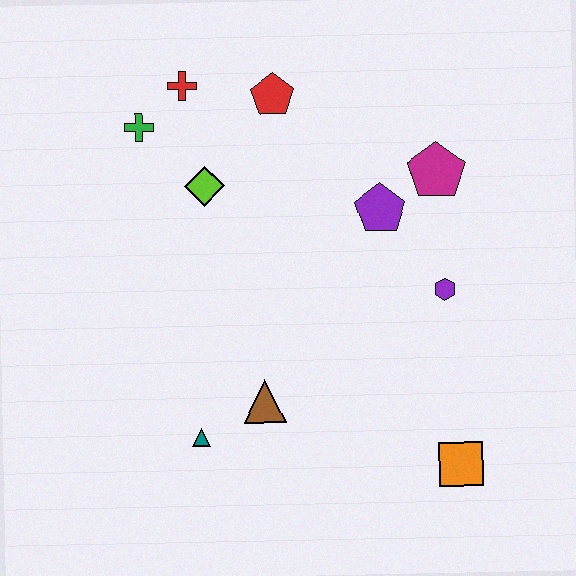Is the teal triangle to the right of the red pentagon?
No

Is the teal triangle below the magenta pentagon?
Yes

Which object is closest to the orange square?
The purple hexagon is closest to the orange square.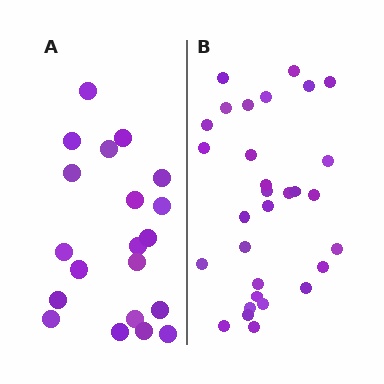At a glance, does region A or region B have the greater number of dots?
Region B (the right region) has more dots.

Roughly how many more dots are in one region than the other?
Region B has roughly 10 or so more dots than region A.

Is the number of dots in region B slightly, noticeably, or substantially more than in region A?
Region B has substantially more. The ratio is roughly 1.5 to 1.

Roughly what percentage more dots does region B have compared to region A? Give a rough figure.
About 50% more.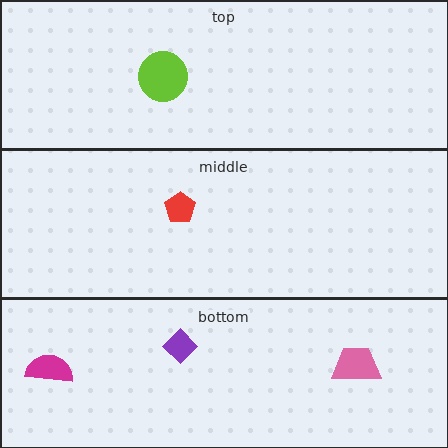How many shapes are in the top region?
1.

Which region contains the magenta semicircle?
The bottom region.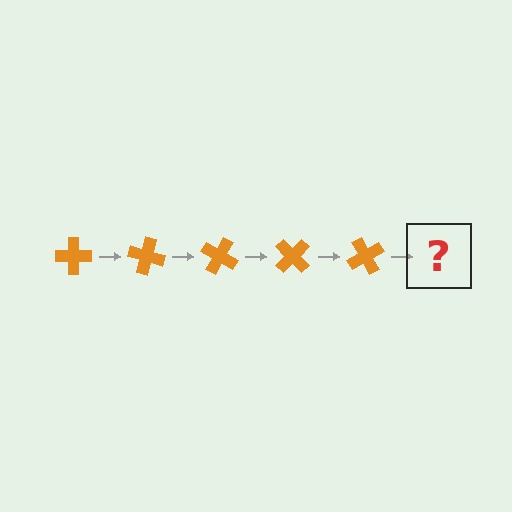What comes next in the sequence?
The next element should be an orange cross rotated 75 degrees.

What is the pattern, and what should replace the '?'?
The pattern is that the cross rotates 15 degrees each step. The '?' should be an orange cross rotated 75 degrees.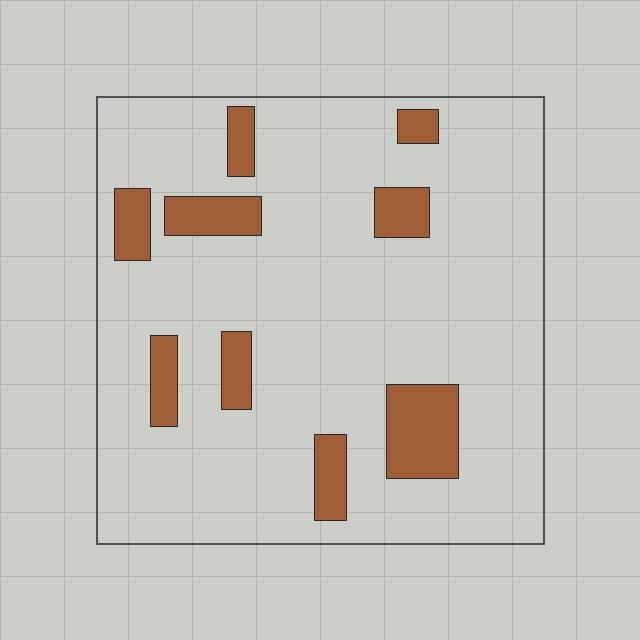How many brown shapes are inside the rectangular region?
9.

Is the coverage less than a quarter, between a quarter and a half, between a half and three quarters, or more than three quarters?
Less than a quarter.